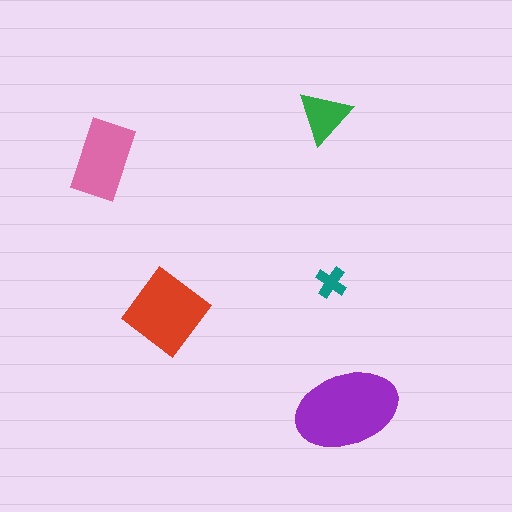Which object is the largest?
The purple ellipse.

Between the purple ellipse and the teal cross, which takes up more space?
The purple ellipse.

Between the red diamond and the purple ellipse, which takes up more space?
The purple ellipse.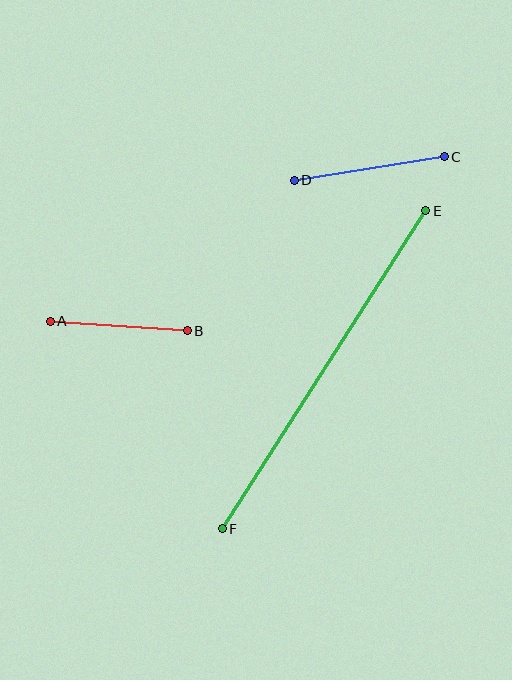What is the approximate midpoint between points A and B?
The midpoint is at approximately (119, 326) pixels.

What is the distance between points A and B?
The distance is approximately 137 pixels.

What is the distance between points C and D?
The distance is approximately 152 pixels.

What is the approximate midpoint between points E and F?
The midpoint is at approximately (324, 370) pixels.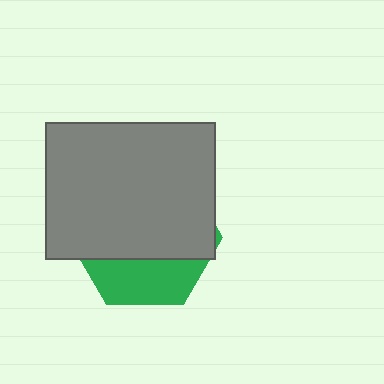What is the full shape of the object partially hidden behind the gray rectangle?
The partially hidden object is a green hexagon.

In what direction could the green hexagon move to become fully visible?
The green hexagon could move down. That would shift it out from behind the gray rectangle entirely.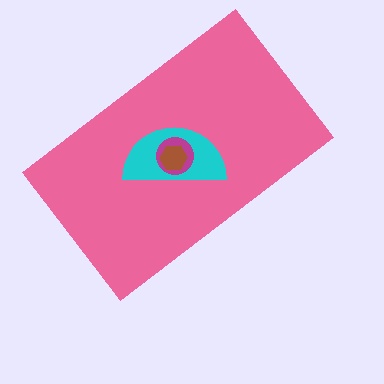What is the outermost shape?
The pink rectangle.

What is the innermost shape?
The brown hexagon.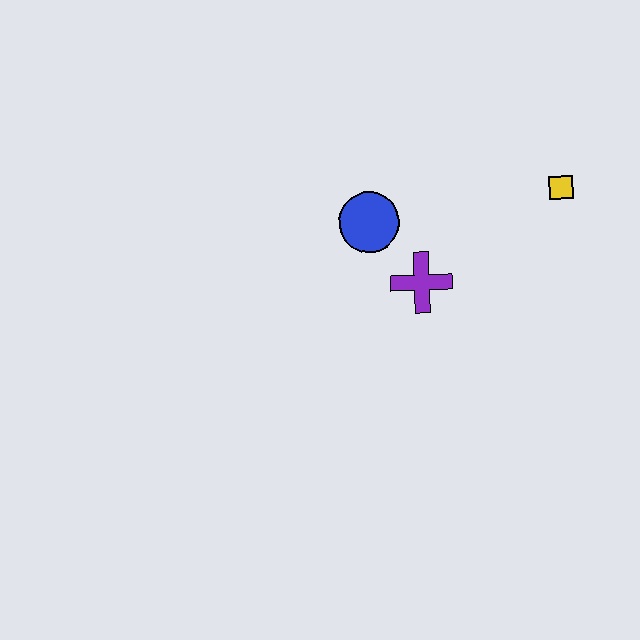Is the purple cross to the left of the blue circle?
No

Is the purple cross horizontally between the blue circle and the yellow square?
Yes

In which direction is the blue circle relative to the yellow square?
The blue circle is to the left of the yellow square.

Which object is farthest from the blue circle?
The yellow square is farthest from the blue circle.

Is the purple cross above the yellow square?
No